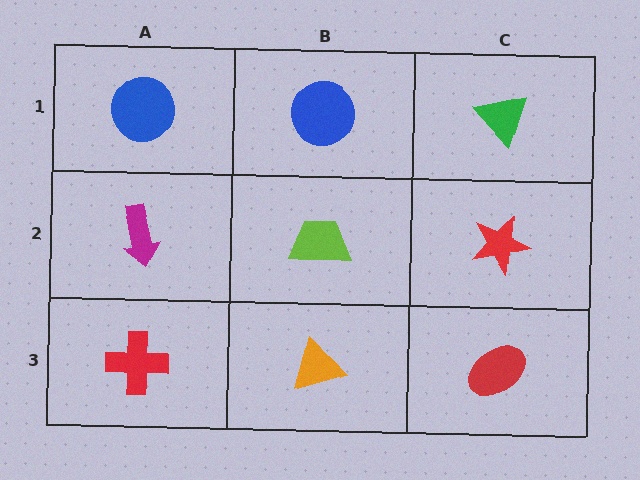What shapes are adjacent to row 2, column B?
A blue circle (row 1, column B), an orange triangle (row 3, column B), a magenta arrow (row 2, column A), a red star (row 2, column C).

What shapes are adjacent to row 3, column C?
A red star (row 2, column C), an orange triangle (row 3, column B).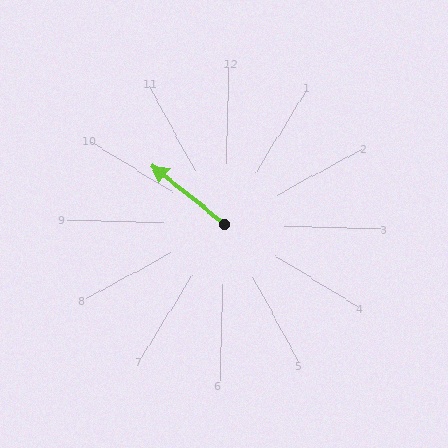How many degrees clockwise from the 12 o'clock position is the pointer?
Approximately 307 degrees.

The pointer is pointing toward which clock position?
Roughly 10 o'clock.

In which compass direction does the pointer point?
Northwest.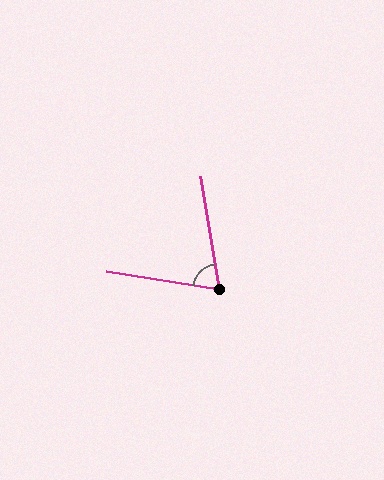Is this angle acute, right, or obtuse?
It is acute.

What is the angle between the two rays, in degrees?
Approximately 72 degrees.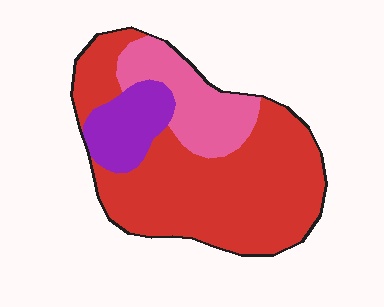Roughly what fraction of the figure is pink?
Pink covers 21% of the figure.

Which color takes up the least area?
Purple, at roughly 15%.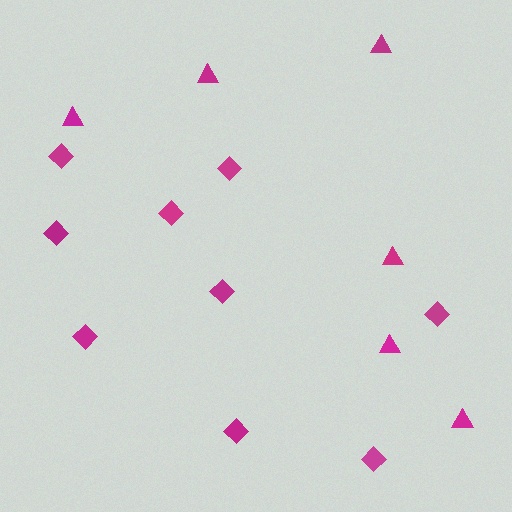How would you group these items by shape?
There are 2 groups: one group of diamonds (9) and one group of triangles (6).